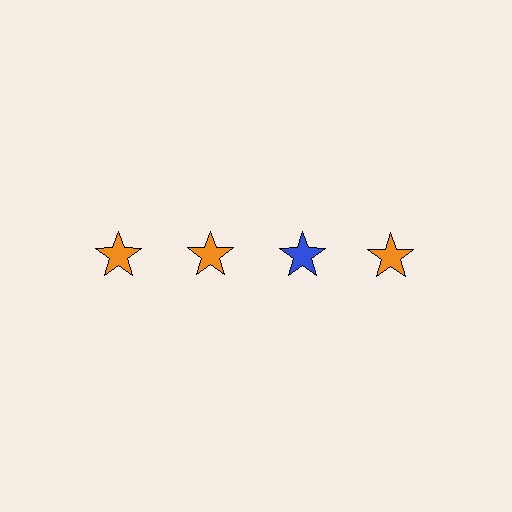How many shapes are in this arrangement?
There are 4 shapes arranged in a grid pattern.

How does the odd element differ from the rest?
It has a different color: blue instead of orange.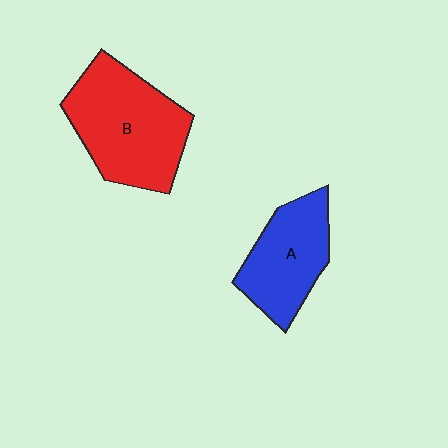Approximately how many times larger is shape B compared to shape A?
Approximately 1.4 times.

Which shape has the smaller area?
Shape A (blue).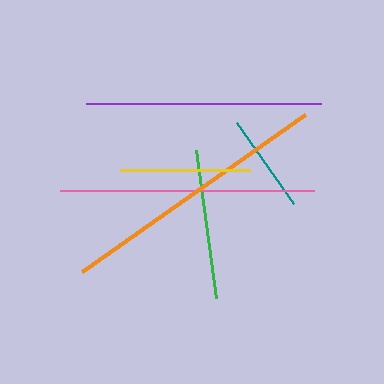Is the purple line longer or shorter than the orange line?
The orange line is longer than the purple line.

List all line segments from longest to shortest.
From longest to shortest: orange, pink, purple, green, yellow, teal.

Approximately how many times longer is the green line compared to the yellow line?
The green line is approximately 1.2 times the length of the yellow line.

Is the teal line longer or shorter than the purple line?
The purple line is longer than the teal line.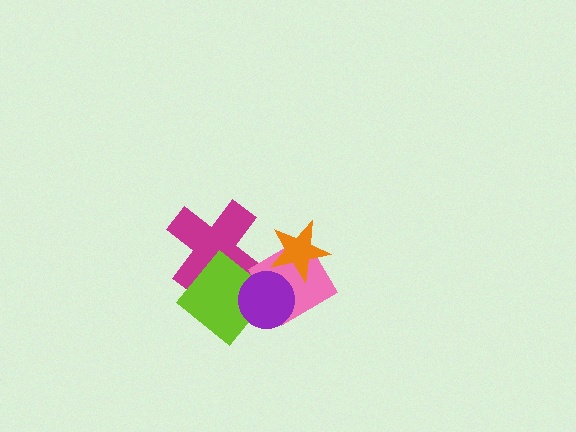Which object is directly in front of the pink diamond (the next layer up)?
The purple circle is directly in front of the pink diamond.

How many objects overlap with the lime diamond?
3 objects overlap with the lime diamond.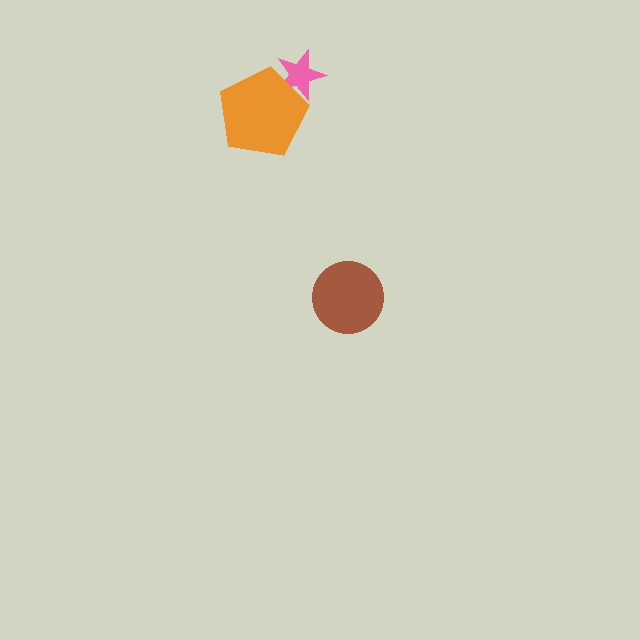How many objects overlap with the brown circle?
0 objects overlap with the brown circle.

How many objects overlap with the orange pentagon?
1 object overlaps with the orange pentagon.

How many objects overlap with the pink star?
1 object overlaps with the pink star.